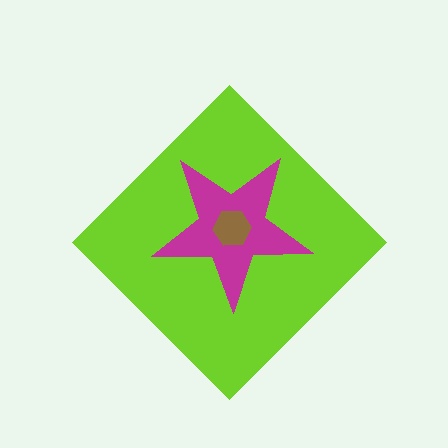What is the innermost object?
The brown hexagon.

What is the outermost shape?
The lime diamond.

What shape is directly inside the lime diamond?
The magenta star.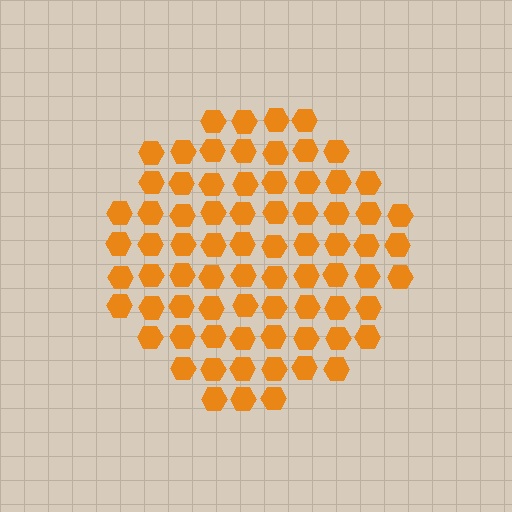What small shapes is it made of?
It is made of small hexagons.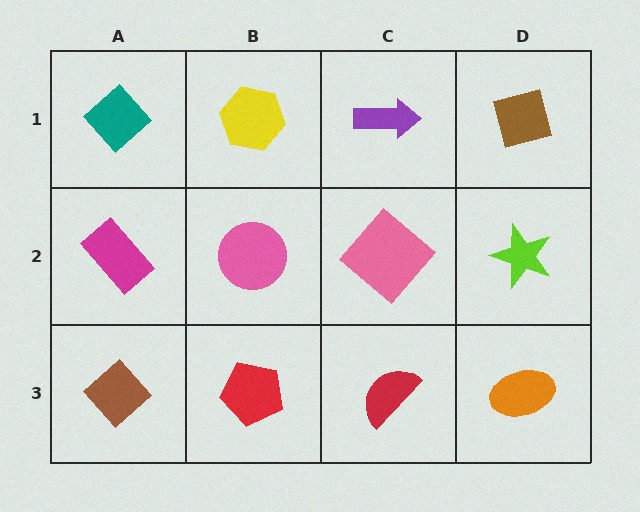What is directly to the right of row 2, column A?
A pink circle.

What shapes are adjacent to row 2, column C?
A purple arrow (row 1, column C), a red semicircle (row 3, column C), a pink circle (row 2, column B), a lime star (row 2, column D).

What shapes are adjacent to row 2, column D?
A brown diamond (row 1, column D), an orange ellipse (row 3, column D), a pink diamond (row 2, column C).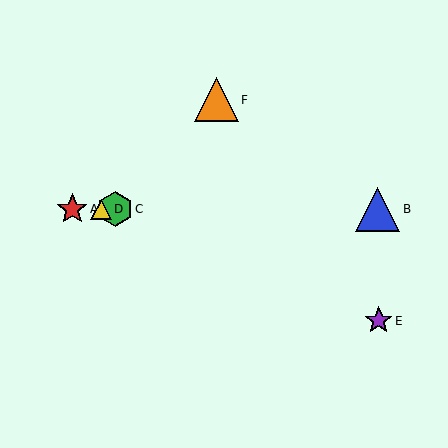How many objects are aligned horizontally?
4 objects (A, B, C, D) are aligned horizontally.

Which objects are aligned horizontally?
Objects A, B, C, D are aligned horizontally.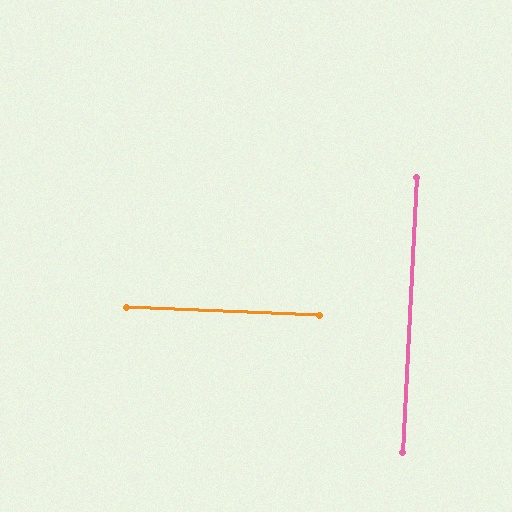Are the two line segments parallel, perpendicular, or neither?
Perpendicular — they meet at approximately 89°.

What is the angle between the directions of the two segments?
Approximately 89 degrees.